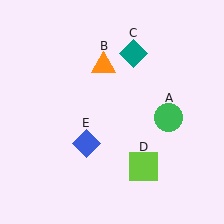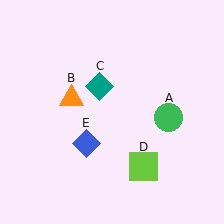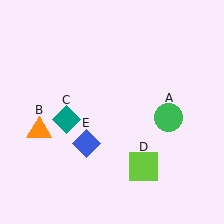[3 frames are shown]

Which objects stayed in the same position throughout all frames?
Green circle (object A) and lime square (object D) and blue diamond (object E) remained stationary.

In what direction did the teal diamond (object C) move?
The teal diamond (object C) moved down and to the left.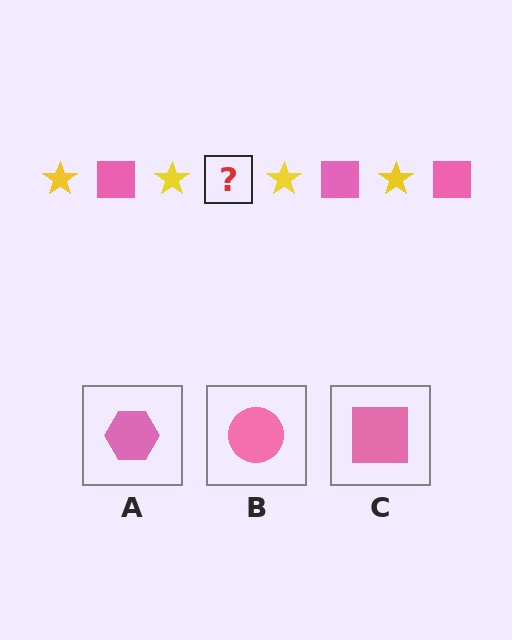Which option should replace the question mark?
Option C.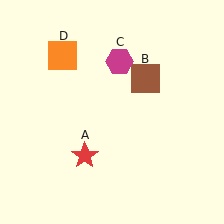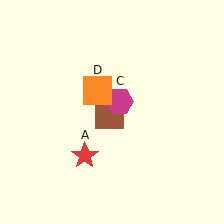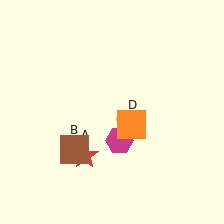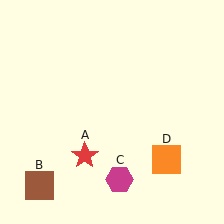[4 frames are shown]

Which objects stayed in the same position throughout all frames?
Red star (object A) remained stationary.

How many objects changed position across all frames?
3 objects changed position: brown square (object B), magenta hexagon (object C), orange square (object D).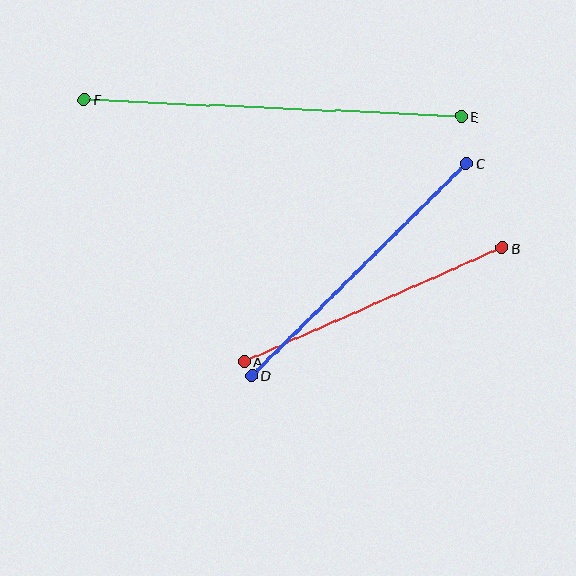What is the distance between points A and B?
The distance is approximately 282 pixels.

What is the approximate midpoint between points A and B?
The midpoint is at approximately (373, 305) pixels.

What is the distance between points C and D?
The distance is approximately 302 pixels.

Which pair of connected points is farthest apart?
Points E and F are farthest apart.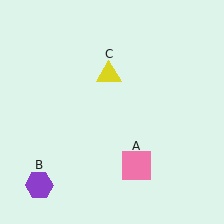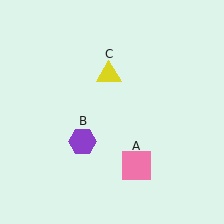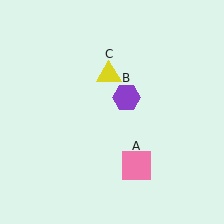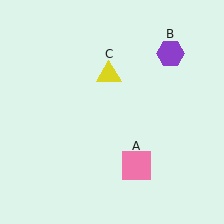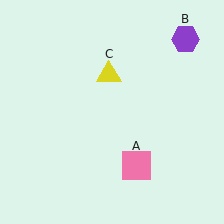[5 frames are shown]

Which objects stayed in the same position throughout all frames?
Pink square (object A) and yellow triangle (object C) remained stationary.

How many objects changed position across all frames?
1 object changed position: purple hexagon (object B).